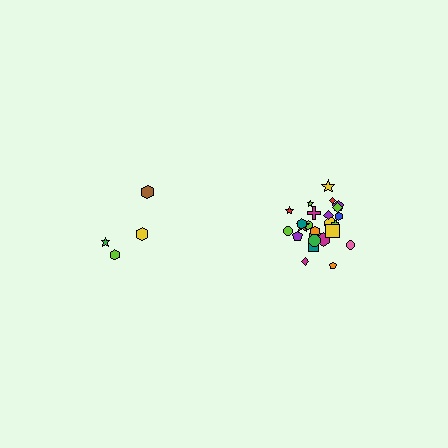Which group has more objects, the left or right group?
The right group.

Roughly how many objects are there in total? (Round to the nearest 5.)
Roughly 30 objects in total.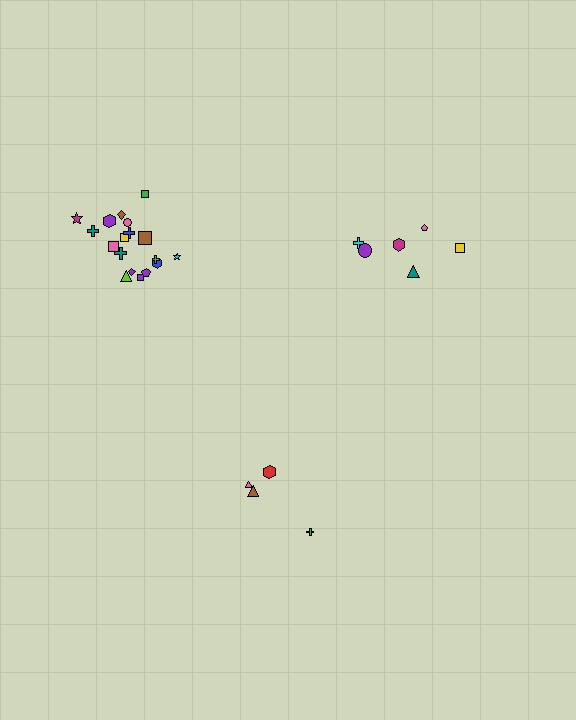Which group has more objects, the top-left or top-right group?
The top-left group.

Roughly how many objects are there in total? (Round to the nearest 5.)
Roughly 30 objects in total.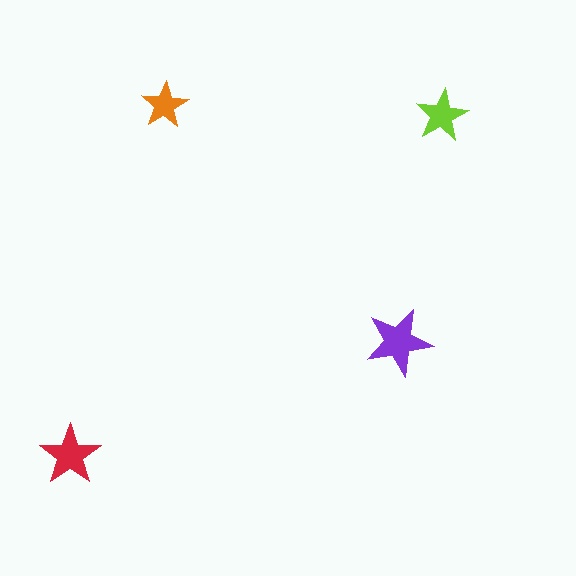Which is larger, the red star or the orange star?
The red one.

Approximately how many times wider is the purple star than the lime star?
About 1.5 times wider.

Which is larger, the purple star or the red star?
The purple one.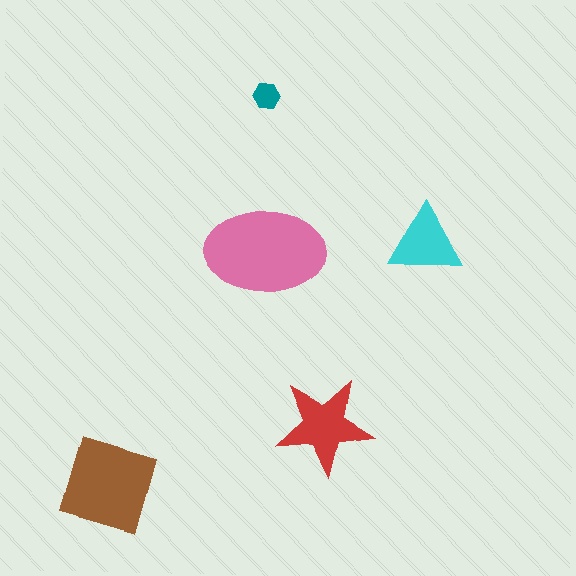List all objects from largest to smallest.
The pink ellipse, the brown diamond, the red star, the cyan triangle, the teal hexagon.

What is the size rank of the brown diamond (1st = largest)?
2nd.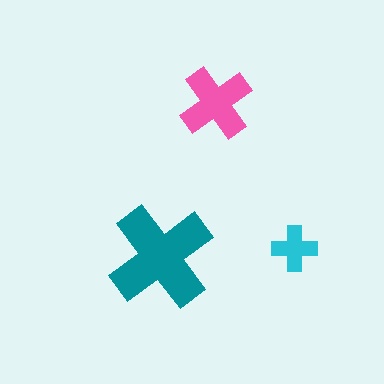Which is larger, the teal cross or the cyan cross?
The teal one.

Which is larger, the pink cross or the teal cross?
The teal one.